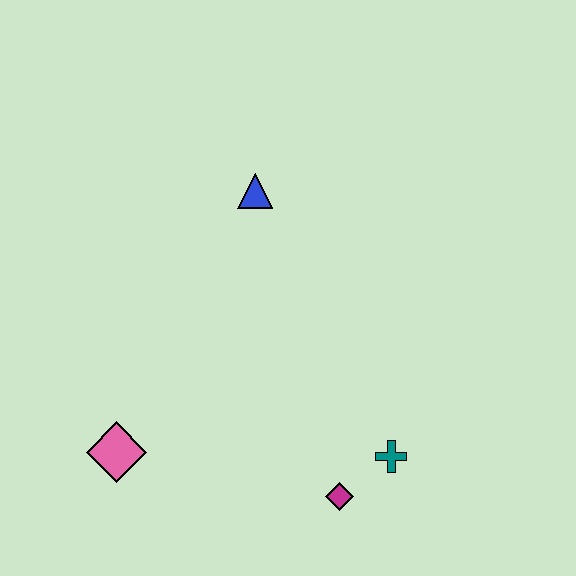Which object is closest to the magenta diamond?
The teal cross is closest to the magenta diamond.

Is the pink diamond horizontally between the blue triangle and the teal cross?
No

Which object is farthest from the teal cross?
The blue triangle is farthest from the teal cross.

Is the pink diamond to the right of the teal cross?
No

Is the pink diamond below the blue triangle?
Yes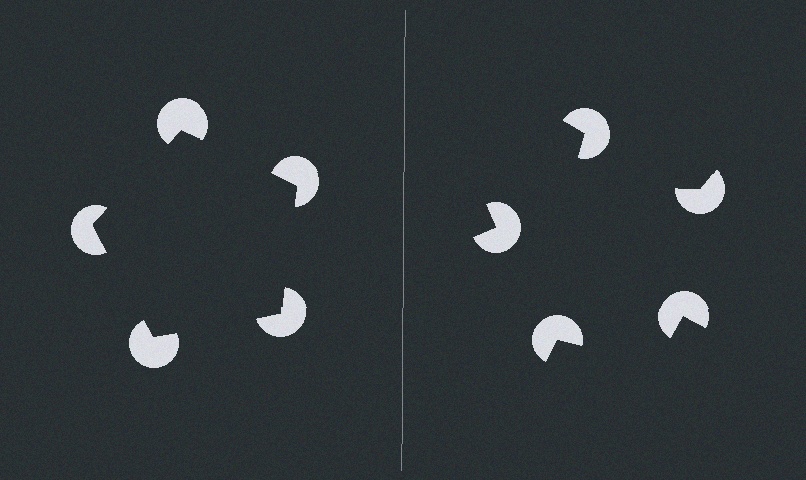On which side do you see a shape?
An illusory pentagon appears on the left side. On the right side the wedge cuts are rotated, so no coherent shape forms.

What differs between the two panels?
The pac-man discs are positioned identically on both sides; only the wedge orientations differ. On the left they align to a pentagon; on the right they are misaligned.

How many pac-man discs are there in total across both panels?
10 — 5 on each side.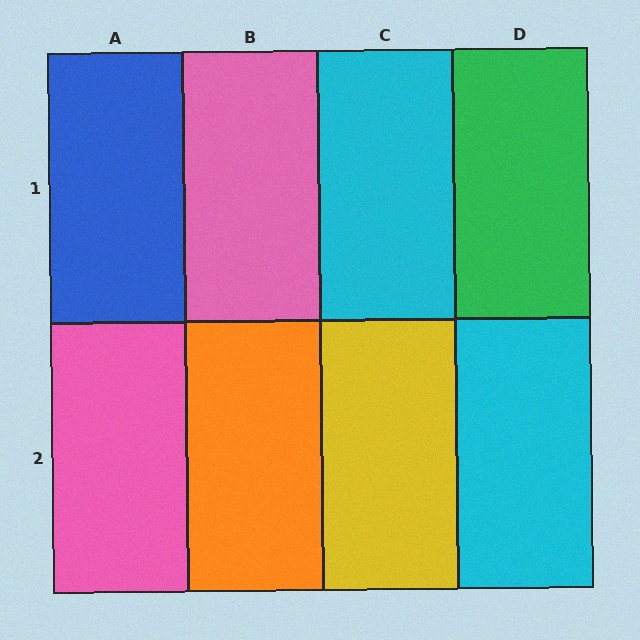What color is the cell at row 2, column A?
Pink.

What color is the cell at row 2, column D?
Cyan.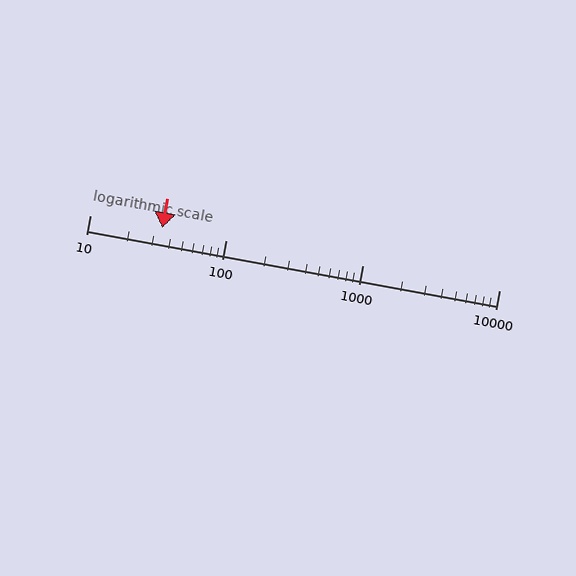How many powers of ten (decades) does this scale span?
The scale spans 3 decades, from 10 to 10000.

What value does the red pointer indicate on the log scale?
The pointer indicates approximately 34.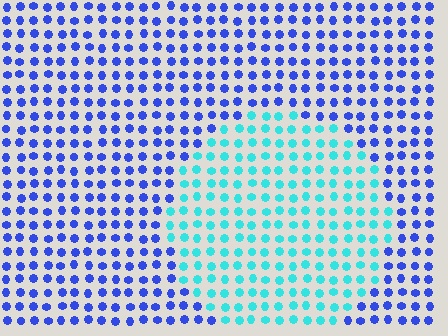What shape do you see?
I see a circle.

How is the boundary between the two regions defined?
The boundary is defined purely by a slight shift in hue (about 53 degrees). Spacing, size, and orientation are identical on both sides.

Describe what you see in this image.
The image is filled with small blue elements in a uniform arrangement. A circle-shaped region is visible where the elements are tinted to a slightly different hue, forming a subtle color boundary.